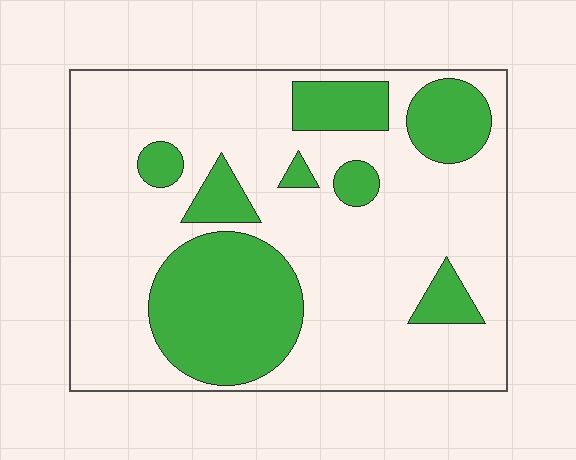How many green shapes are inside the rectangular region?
8.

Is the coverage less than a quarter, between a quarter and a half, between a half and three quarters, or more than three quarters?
Between a quarter and a half.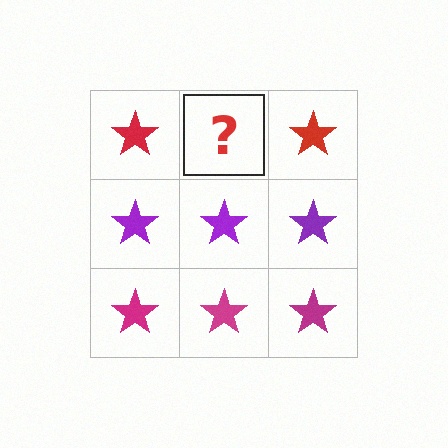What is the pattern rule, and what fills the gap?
The rule is that each row has a consistent color. The gap should be filled with a red star.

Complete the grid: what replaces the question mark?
The question mark should be replaced with a red star.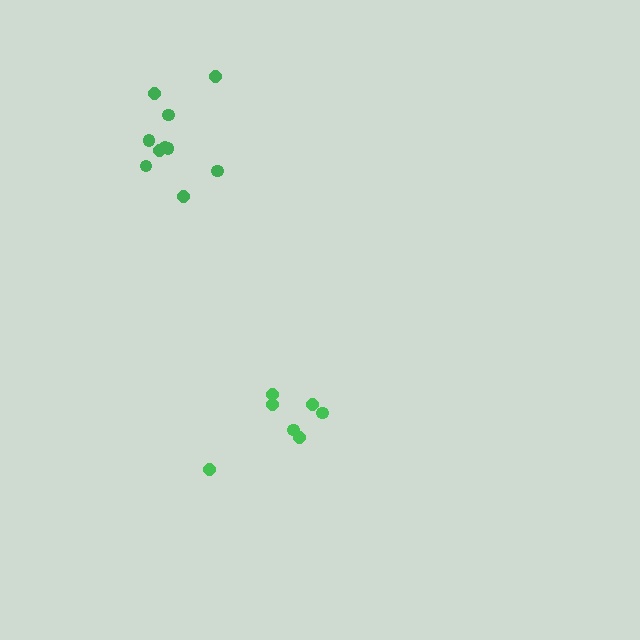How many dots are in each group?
Group 1: 7 dots, Group 2: 10 dots (17 total).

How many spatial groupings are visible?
There are 2 spatial groupings.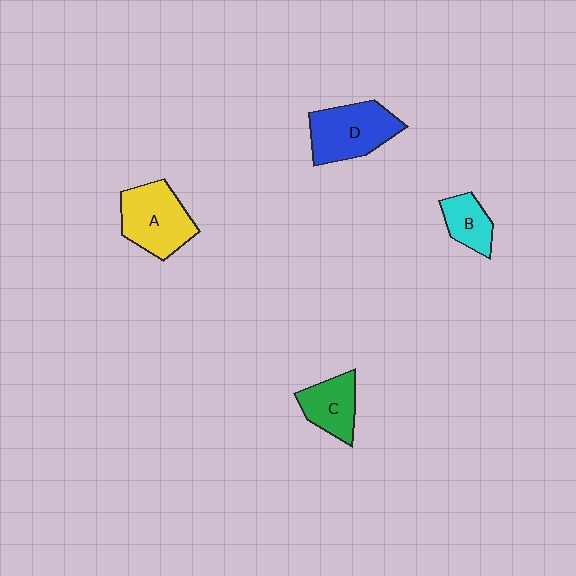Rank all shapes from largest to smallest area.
From largest to smallest: D (blue), A (yellow), C (green), B (cyan).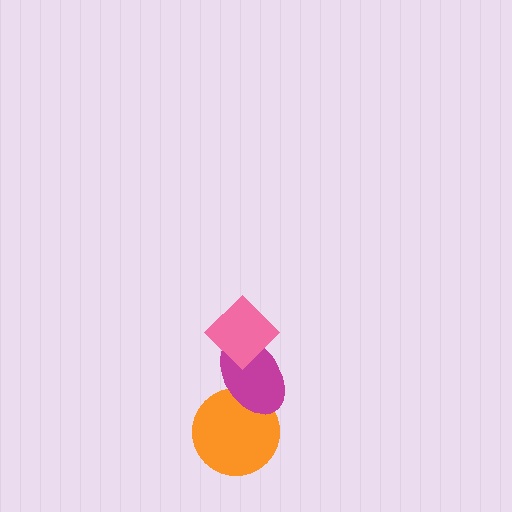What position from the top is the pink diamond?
The pink diamond is 1st from the top.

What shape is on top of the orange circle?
The magenta ellipse is on top of the orange circle.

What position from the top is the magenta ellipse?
The magenta ellipse is 2nd from the top.